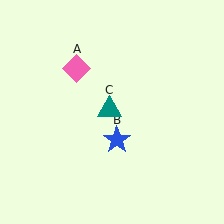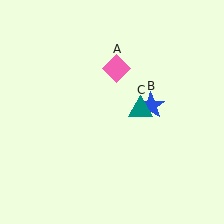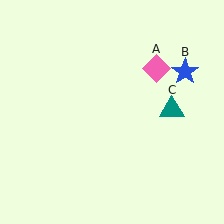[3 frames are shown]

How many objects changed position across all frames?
3 objects changed position: pink diamond (object A), blue star (object B), teal triangle (object C).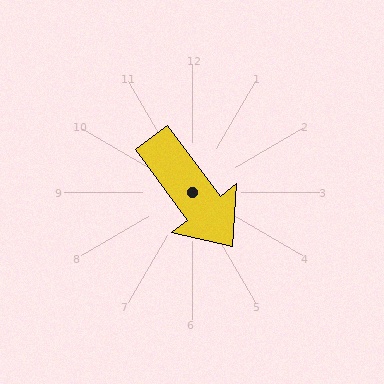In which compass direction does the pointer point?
Southeast.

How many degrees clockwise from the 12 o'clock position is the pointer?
Approximately 143 degrees.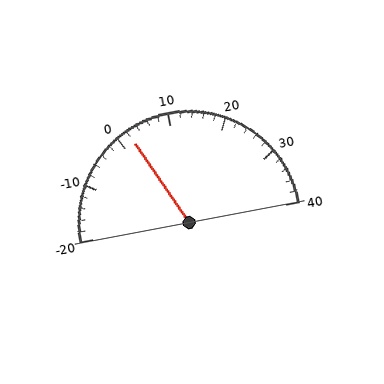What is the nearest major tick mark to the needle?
The nearest major tick mark is 0.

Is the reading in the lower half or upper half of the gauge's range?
The reading is in the lower half of the range (-20 to 40).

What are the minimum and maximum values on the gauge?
The gauge ranges from -20 to 40.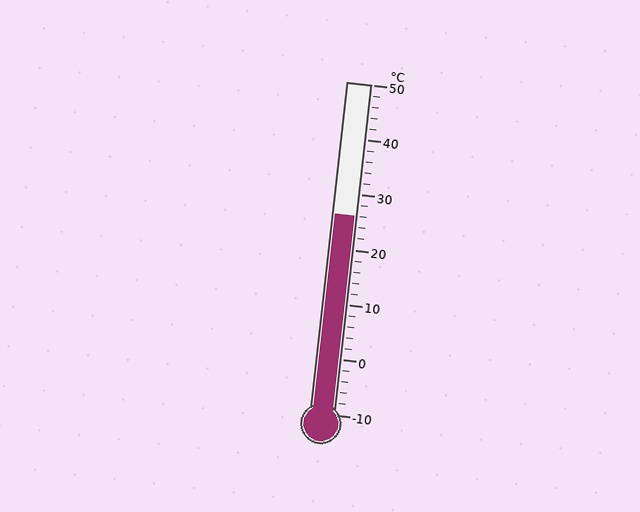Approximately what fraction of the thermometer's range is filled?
The thermometer is filled to approximately 60% of its range.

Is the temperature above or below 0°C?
The temperature is above 0°C.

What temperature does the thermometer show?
The thermometer shows approximately 26°C.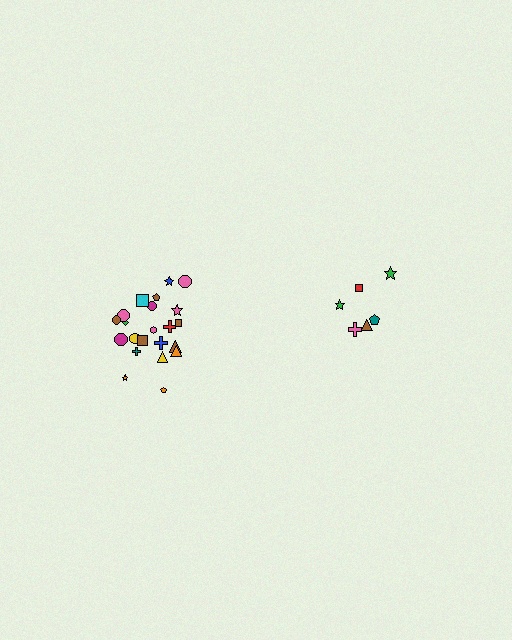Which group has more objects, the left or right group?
The left group.